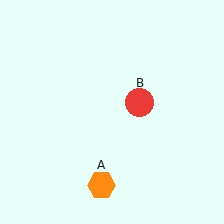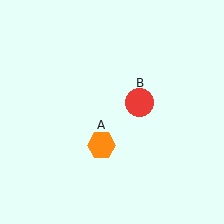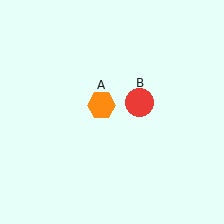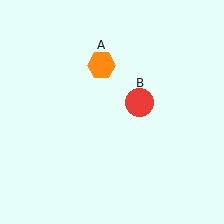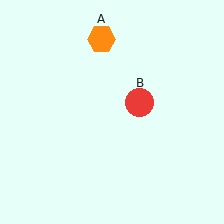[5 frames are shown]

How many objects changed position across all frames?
1 object changed position: orange hexagon (object A).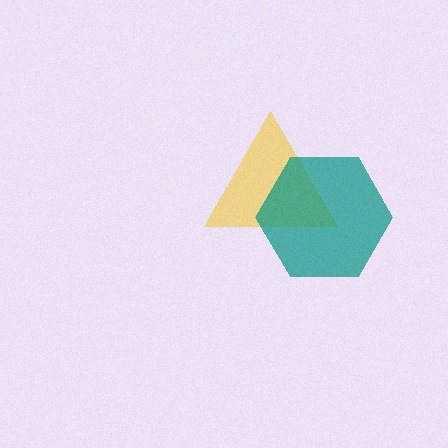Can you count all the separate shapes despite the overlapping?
Yes, there are 2 separate shapes.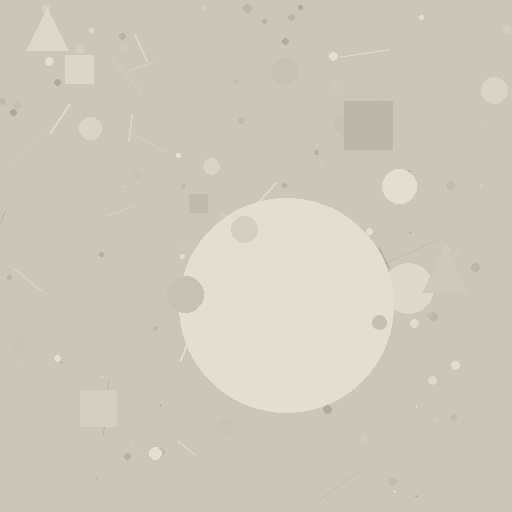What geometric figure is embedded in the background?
A circle is embedded in the background.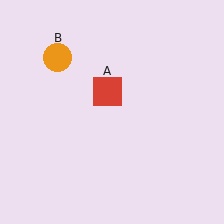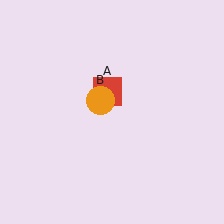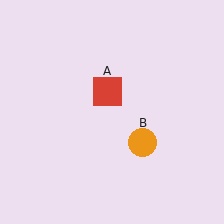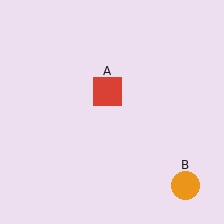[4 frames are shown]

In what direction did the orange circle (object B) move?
The orange circle (object B) moved down and to the right.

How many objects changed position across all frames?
1 object changed position: orange circle (object B).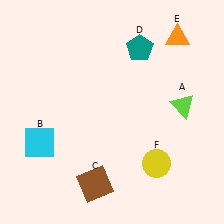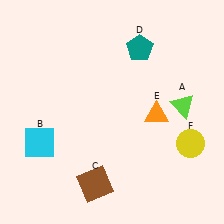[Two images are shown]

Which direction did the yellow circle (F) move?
The yellow circle (F) moved right.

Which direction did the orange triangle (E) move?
The orange triangle (E) moved down.